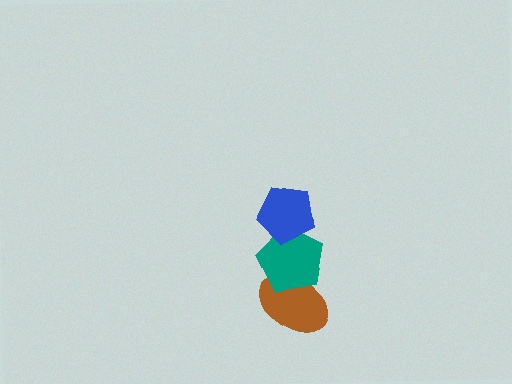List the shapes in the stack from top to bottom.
From top to bottom: the blue pentagon, the teal pentagon, the brown ellipse.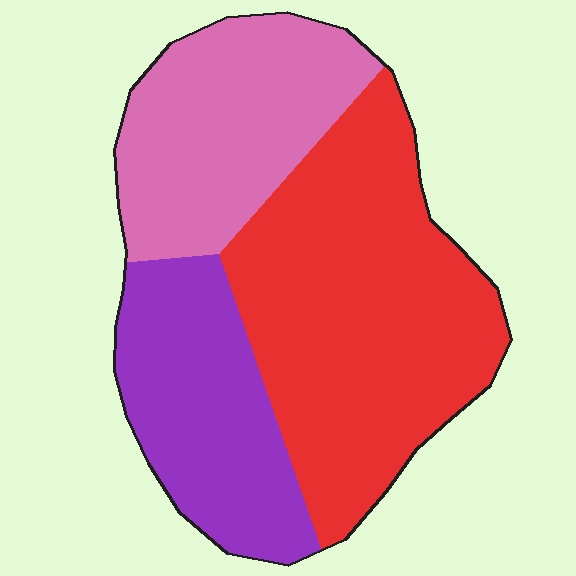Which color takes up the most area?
Red, at roughly 50%.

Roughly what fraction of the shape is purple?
Purple covers about 25% of the shape.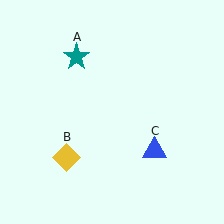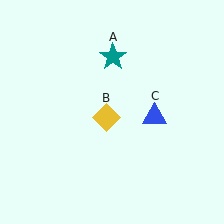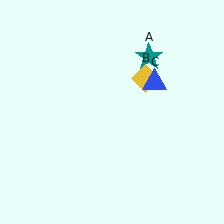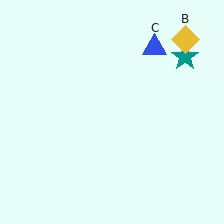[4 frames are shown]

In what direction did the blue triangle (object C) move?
The blue triangle (object C) moved up.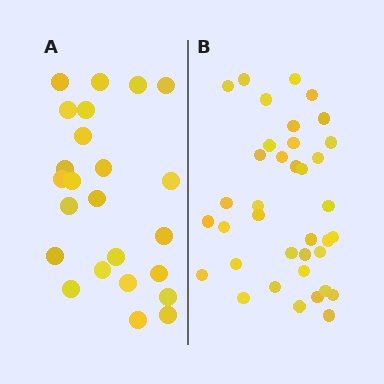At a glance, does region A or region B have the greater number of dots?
Region B (the right region) has more dots.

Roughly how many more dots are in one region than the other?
Region B has approximately 15 more dots than region A.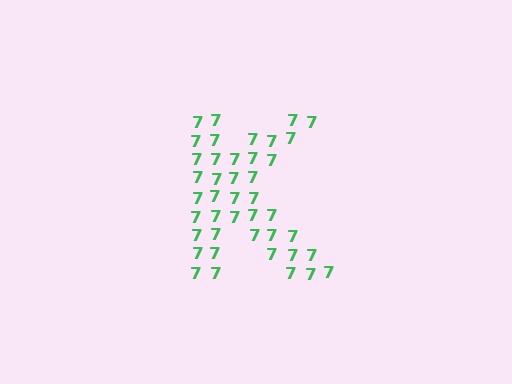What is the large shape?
The large shape is the letter K.